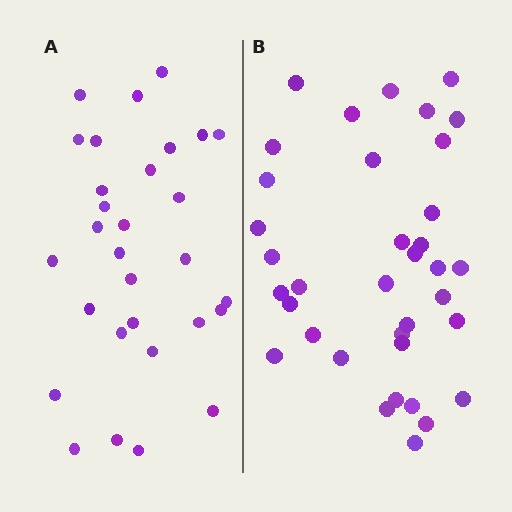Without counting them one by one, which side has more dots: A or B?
Region B (the right region) has more dots.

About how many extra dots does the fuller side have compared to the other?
Region B has about 6 more dots than region A.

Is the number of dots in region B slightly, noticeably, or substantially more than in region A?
Region B has only slightly more — the two regions are fairly close. The ratio is roughly 1.2 to 1.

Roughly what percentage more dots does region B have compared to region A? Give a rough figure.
About 20% more.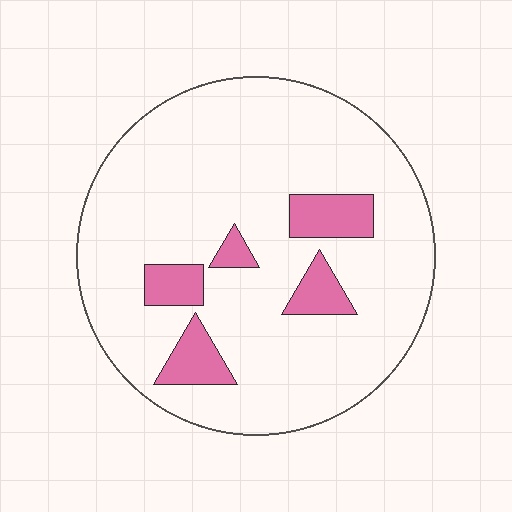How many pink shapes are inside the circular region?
5.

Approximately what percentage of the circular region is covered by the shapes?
Approximately 15%.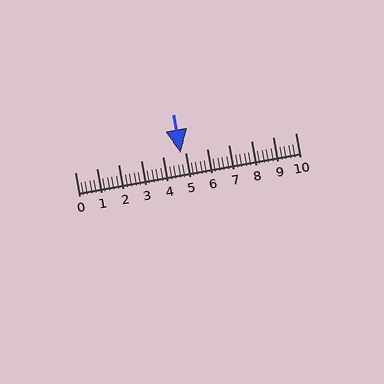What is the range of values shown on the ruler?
The ruler shows values from 0 to 10.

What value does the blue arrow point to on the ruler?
The blue arrow points to approximately 4.8.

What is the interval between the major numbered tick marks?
The major tick marks are spaced 1 units apart.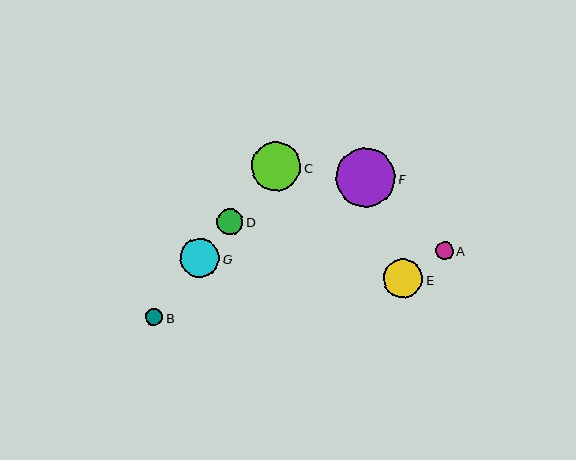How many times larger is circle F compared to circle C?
Circle F is approximately 1.2 times the size of circle C.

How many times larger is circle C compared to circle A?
Circle C is approximately 2.8 times the size of circle A.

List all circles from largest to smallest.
From largest to smallest: F, C, G, E, D, A, B.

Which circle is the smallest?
Circle B is the smallest with a size of approximately 17 pixels.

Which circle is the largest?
Circle F is the largest with a size of approximately 60 pixels.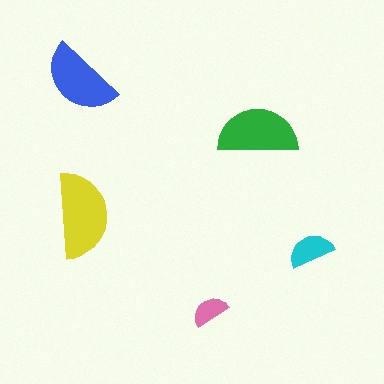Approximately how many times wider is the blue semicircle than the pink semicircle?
About 2 times wider.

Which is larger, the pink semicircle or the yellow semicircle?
The yellow one.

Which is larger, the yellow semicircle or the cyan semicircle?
The yellow one.